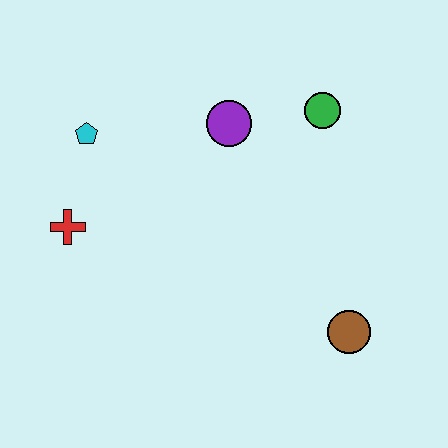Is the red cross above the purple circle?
No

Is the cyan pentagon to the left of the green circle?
Yes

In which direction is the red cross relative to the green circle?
The red cross is to the left of the green circle.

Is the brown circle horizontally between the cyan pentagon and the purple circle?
No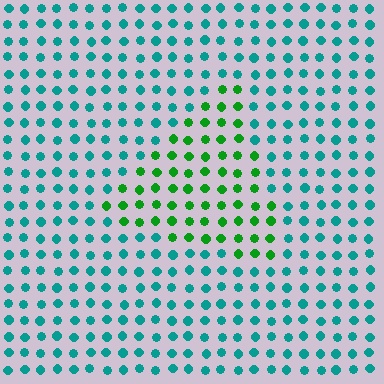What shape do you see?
I see a triangle.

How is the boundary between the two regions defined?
The boundary is defined purely by a slight shift in hue (about 50 degrees). Spacing, size, and orientation are identical on both sides.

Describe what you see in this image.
The image is filled with small teal elements in a uniform arrangement. A triangle-shaped region is visible where the elements are tinted to a slightly different hue, forming a subtle color boundary.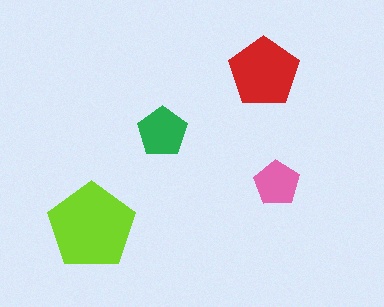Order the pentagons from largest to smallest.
the lime one, the red one, the green one, the pink one.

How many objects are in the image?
There are 4 objects in the image.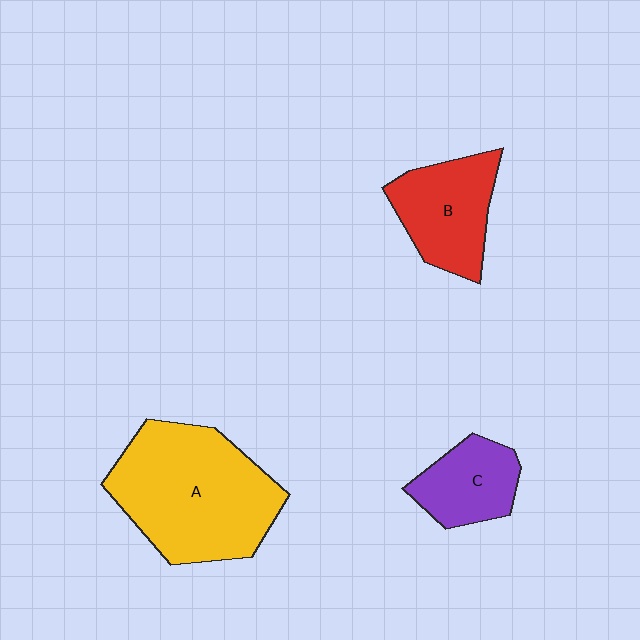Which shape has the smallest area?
Shape C (purple).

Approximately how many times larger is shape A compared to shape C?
Approximately 2.5 times.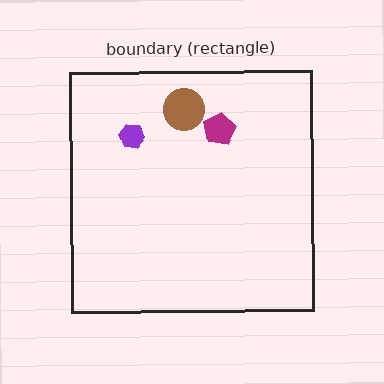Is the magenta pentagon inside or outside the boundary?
Inside.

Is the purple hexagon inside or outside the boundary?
Inside.